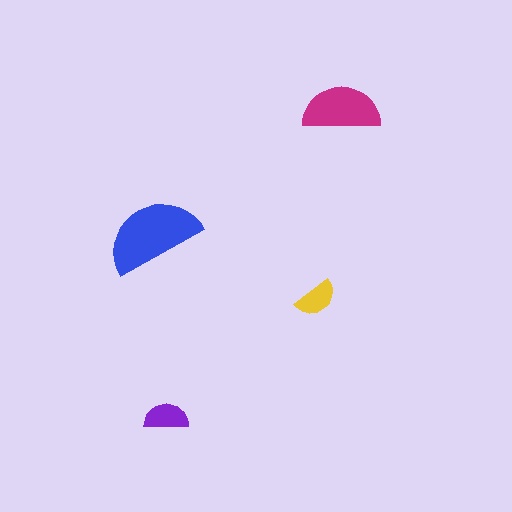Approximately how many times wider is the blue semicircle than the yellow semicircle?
About 2 times wider.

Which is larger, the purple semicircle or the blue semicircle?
The blue one.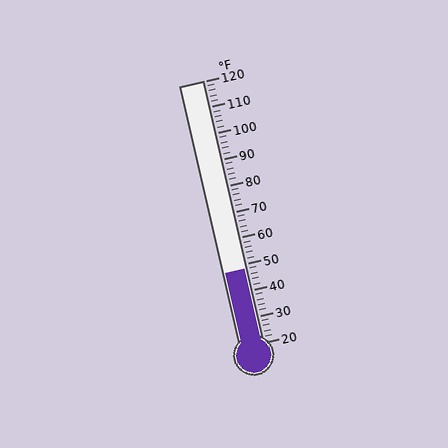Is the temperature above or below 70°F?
The temperature is below 70°F.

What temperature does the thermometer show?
The thermometer shows approximately 48°F.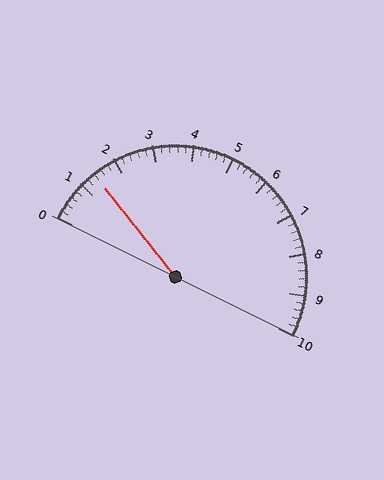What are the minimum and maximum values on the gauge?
The gauge ranges from 0 to 10.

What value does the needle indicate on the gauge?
The needle indicates approximately 1.4.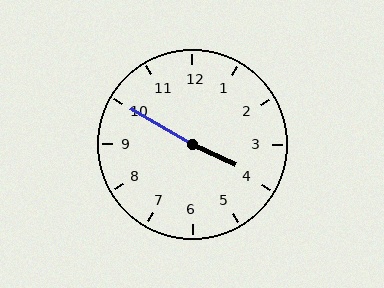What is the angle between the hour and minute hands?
Approximately 175 degrees.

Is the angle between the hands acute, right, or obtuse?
It is obtuse.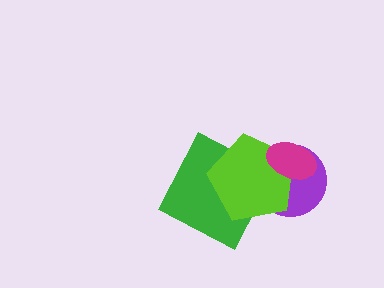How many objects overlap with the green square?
1 object overlaps with the green square.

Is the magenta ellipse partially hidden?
No, no other shape covers it.